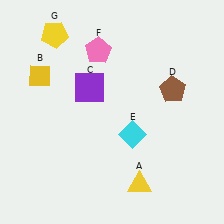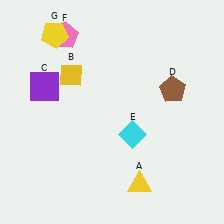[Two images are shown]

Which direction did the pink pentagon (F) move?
The pink pentagon (F) moved left.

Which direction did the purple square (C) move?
The purple square (C) moved left.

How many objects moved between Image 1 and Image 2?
3 objects moved between the two images.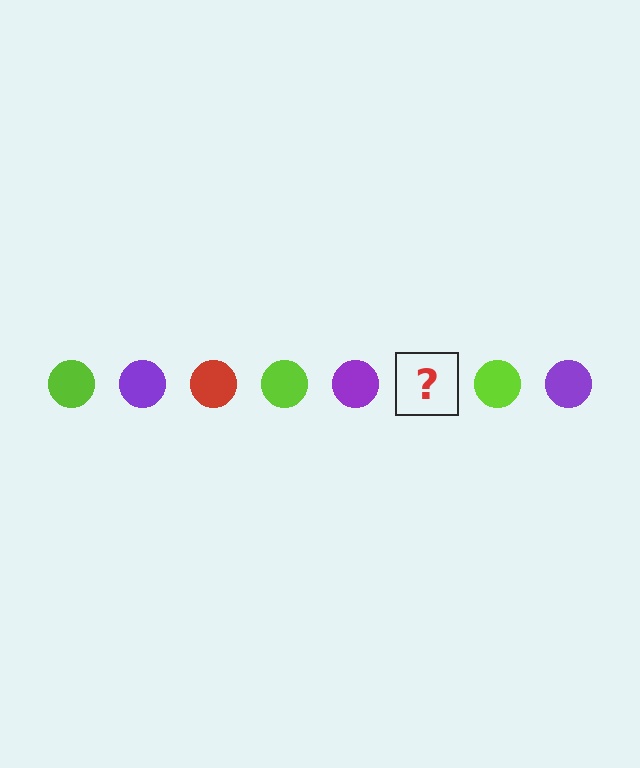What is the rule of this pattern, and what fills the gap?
The rule is that the pattern cycles through lime, purple, red circles. The gap should be filled with a red circle.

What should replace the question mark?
The question mark should be replaced with a red circle.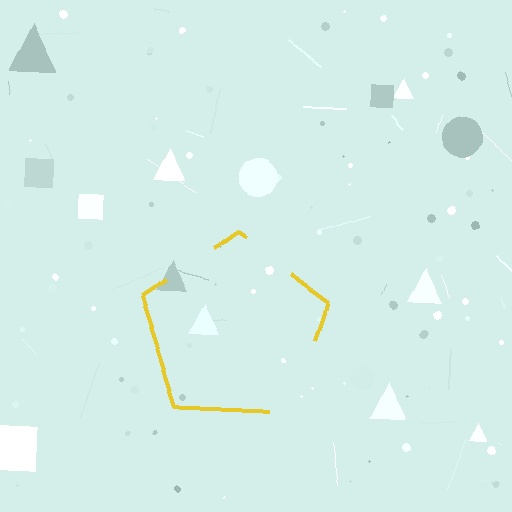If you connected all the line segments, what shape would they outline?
They would outline a pentagon.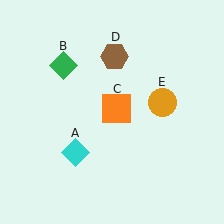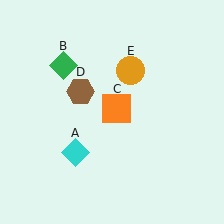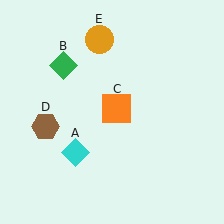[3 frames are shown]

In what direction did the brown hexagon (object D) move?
The brown hexagon (object D) moved down and to the left.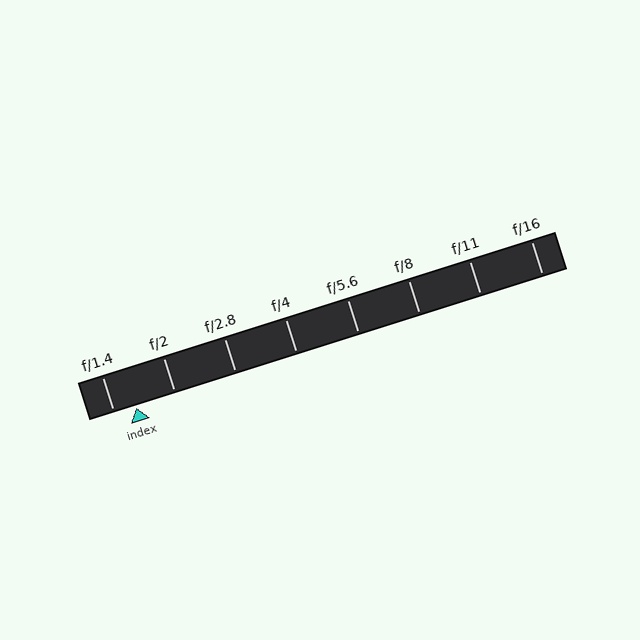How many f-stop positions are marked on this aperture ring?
There are 8 f-stop positions marked.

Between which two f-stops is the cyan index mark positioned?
The index mark is between f/1.4 and f/2.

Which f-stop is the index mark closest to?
The index mark is closest to f/1.4.